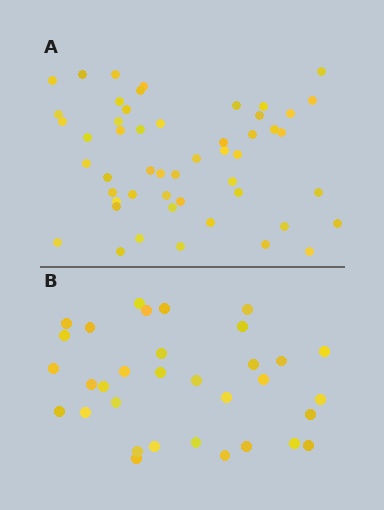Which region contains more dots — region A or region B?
Region A (the top region) has more dots.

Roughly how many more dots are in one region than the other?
Region A has approximately 20 more dots than region B.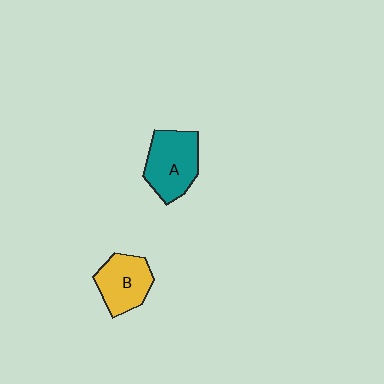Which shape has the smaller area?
Shape B (yellow).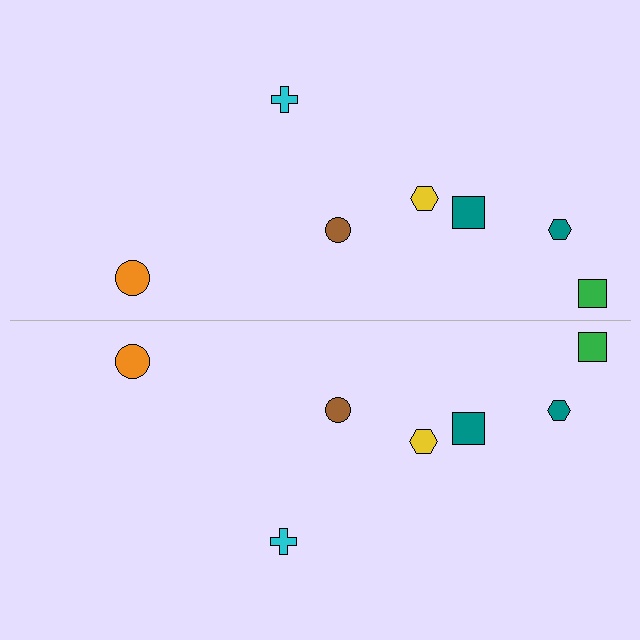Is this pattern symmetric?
Yes, this pattern has bilateral (reflection) symmetry.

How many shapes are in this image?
There are 14 shapes in this image.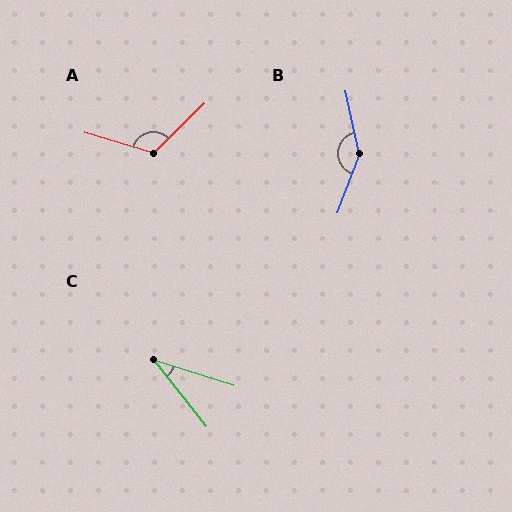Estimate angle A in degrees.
Approximately 119 degrees.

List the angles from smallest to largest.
C (34°), A (119°), B (148°).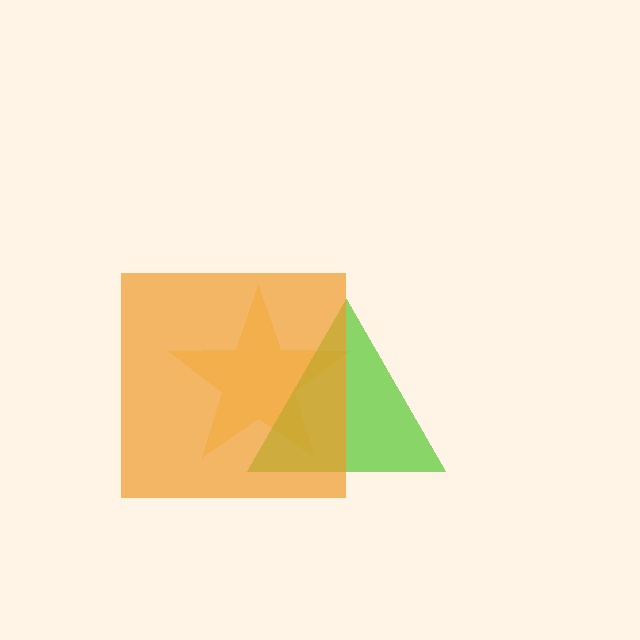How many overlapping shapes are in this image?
There are 3 overlapping shapes in the image.